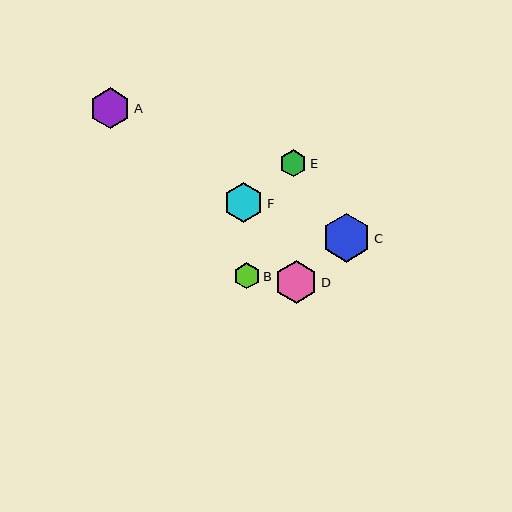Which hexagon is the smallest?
Hexagon B is the smallest with a size of approximately 25 pixels.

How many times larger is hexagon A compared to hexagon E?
Hexagon A is approximately 1.5 times the size of hexagon E.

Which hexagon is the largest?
Hexagon C is the largest with a size of approximately 49 pixels.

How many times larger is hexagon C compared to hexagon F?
Hexagon C is approximately 1.2 times the size of hexagon F.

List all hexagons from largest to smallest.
From largest to smallest: C, D, A, F, E, B.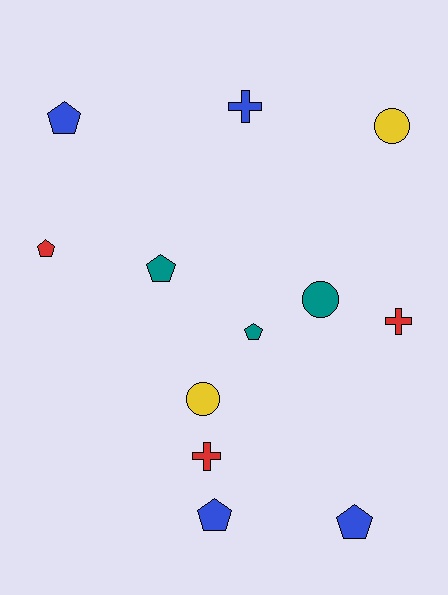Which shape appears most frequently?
Pentagon, with 6 objects.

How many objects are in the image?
There are 12 objects.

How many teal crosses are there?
There are no teal crosses.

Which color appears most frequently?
Blue, with 4 objects.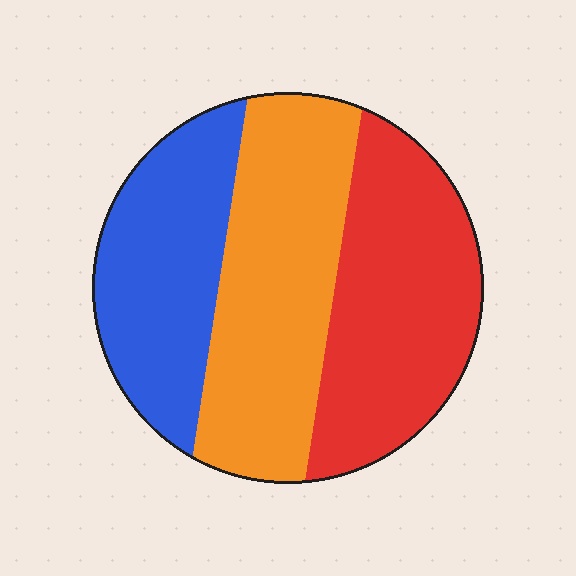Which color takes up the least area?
Blue, at roughly 30%.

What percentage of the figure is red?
Red takes up between a third and a half of the figure.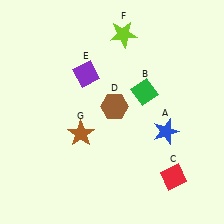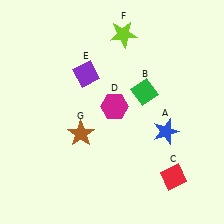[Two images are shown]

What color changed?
The hexagon (D) changed from brown in Image 1 to magenta in Image 2.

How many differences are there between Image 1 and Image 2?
There is 1 difference between the two images.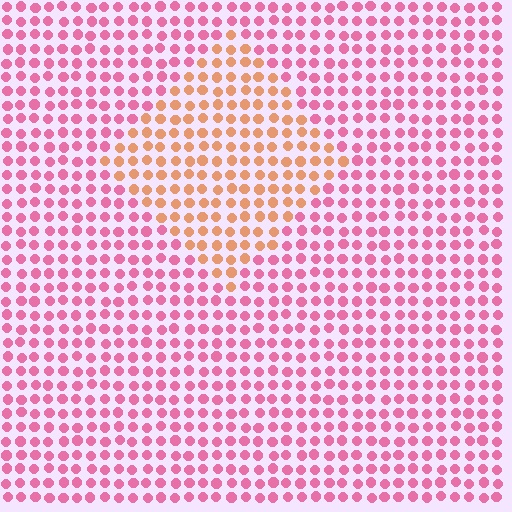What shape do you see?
I see a diamond.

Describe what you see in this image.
The image is filled with small pink elements in a uniform arrangement. A diamond-shaped region is visible where the elements are tinted to a slightly different hue, forming a subtle color boundary.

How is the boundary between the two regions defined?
The boundary is defined purely by a slight shift in hue (about 49 degrees). Spacing, size, and orientation are identical on both sides.